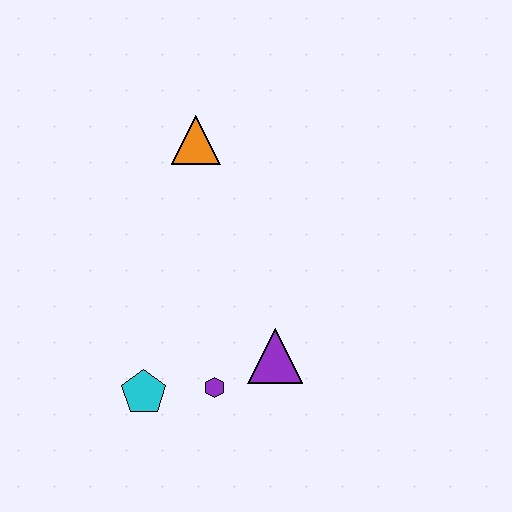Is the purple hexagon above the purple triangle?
No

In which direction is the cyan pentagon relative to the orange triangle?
The cyan pentagon is below the orange triangle.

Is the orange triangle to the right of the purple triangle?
No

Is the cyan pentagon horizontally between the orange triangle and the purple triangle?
No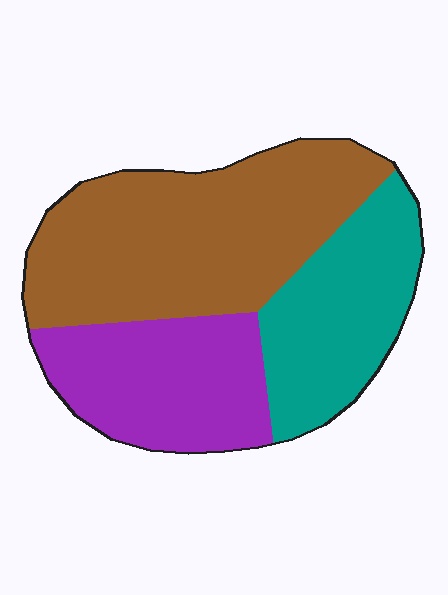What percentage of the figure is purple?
Purple takes up about one quarter (1/4) of the figure.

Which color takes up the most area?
Brown, at roughly 45%.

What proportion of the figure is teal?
Teal covers around 25% of the figure.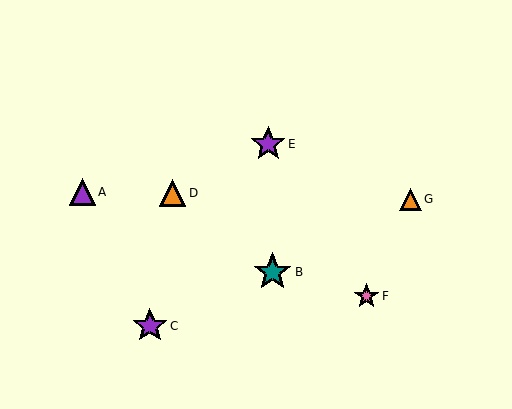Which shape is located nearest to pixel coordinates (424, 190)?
The orange triangle (labeled G) at (410, 199) is nearest to that location.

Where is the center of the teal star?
The center of the teal star is at (273, 272).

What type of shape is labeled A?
Shape A is a purple triangle.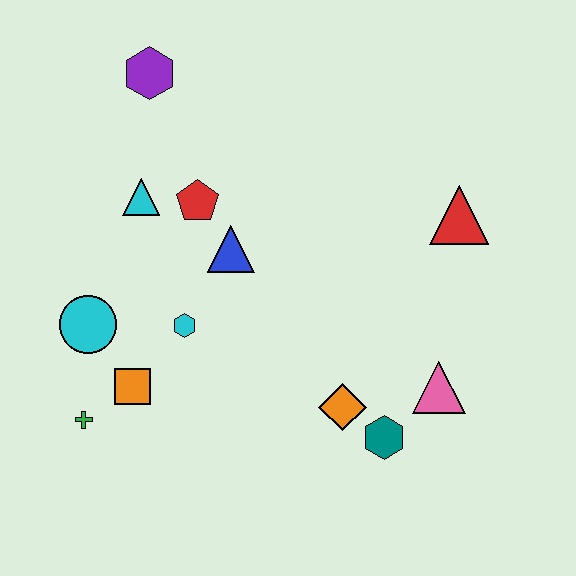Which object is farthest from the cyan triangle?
The pink triangle is farthest from the cyan triangle.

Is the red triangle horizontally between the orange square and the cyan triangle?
No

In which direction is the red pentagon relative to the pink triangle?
The red pentagon is to the left of the pink triangle.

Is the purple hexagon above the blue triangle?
Yes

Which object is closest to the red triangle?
The pink triangle is closest to the red triangle.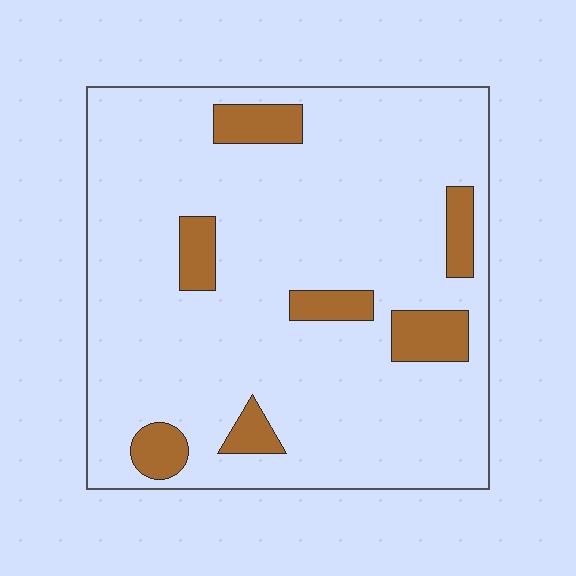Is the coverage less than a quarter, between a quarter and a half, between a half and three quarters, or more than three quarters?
Less than a quarter.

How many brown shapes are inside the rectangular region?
7.